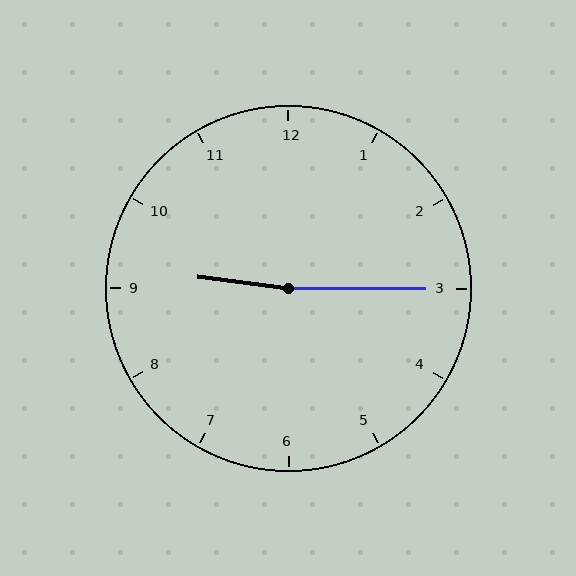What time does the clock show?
9:15.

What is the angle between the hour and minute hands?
Approximately 172 degrees.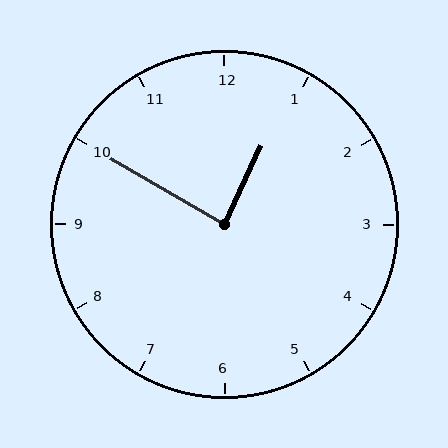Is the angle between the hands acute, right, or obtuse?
It is right.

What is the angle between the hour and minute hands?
Approximately 85 degrees.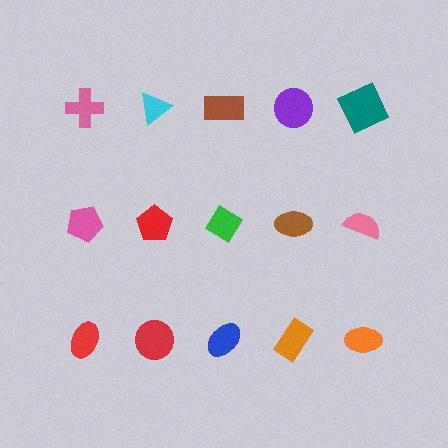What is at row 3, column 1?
A red ellipse.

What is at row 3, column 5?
An orange ellipse.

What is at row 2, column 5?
A pink semicircle.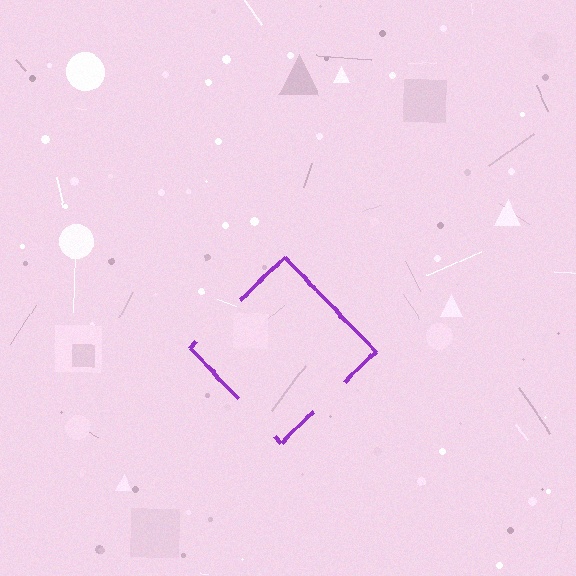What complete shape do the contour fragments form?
The contour fragments form a diamond.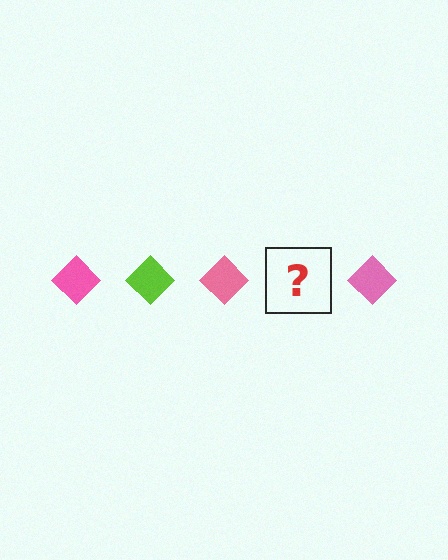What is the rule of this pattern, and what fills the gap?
The rule is that the pattern cycles through pink, lime diamonds. The gap should be filled with a lime diamond.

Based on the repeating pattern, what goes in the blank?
The blank should be a lime diamond.